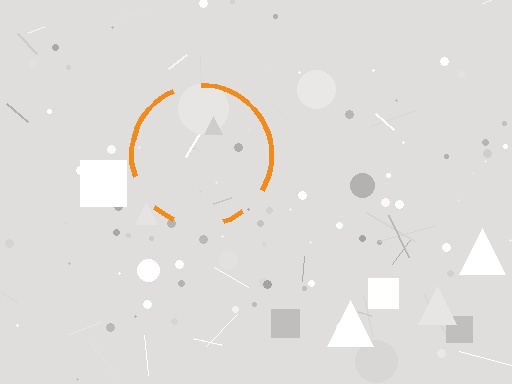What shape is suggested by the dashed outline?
The dashed outline suggests a circle.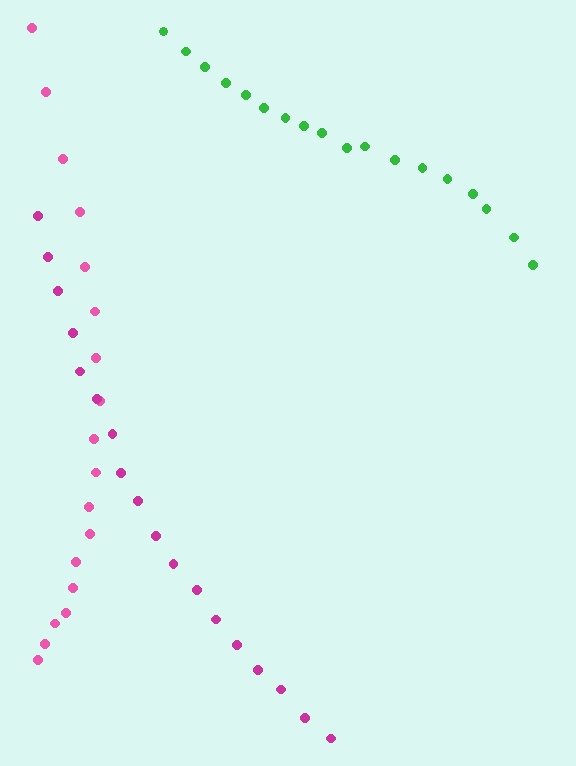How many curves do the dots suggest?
There are 3 distinct paths.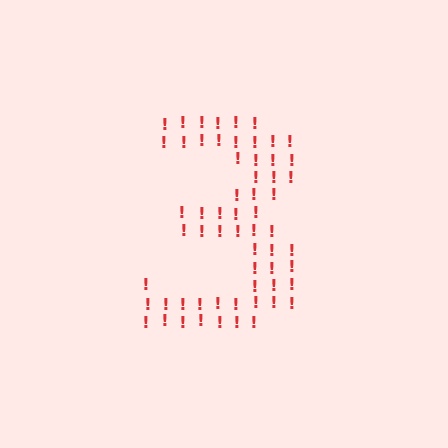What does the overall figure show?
The overall figure shows the digit 3.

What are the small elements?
The small elements are exclamation marks.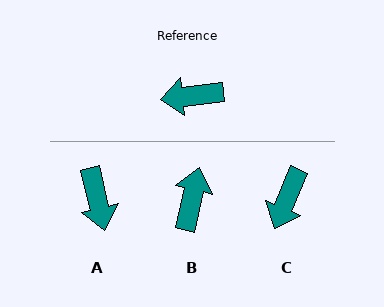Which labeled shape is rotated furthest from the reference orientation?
B, about 110 degrees away.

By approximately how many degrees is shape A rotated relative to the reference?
Approximately 97 degrees counter-clockwise.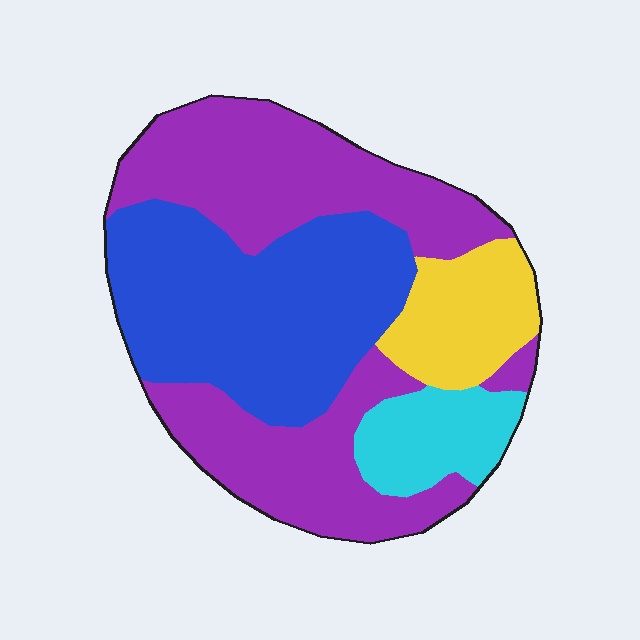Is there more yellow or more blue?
Blue.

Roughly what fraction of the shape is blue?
Blue covers about 35% of the shape.